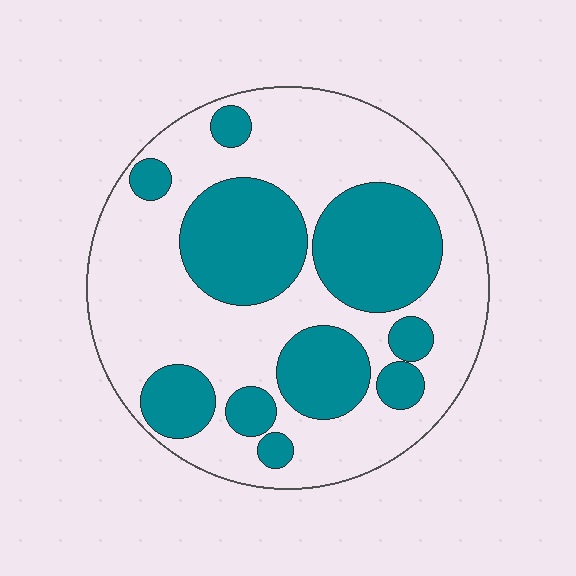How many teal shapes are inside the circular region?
10.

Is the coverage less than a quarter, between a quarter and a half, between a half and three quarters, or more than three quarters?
Between a quarter and a half.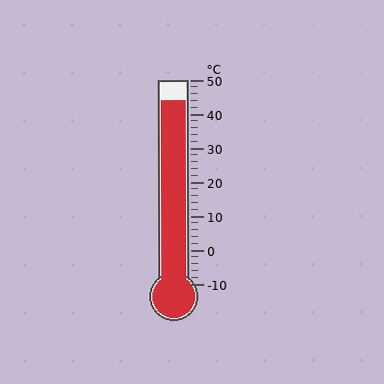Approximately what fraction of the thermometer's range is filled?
The thermometer is filled to approximately 90% of its range.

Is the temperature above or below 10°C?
The temperature is above 10°C.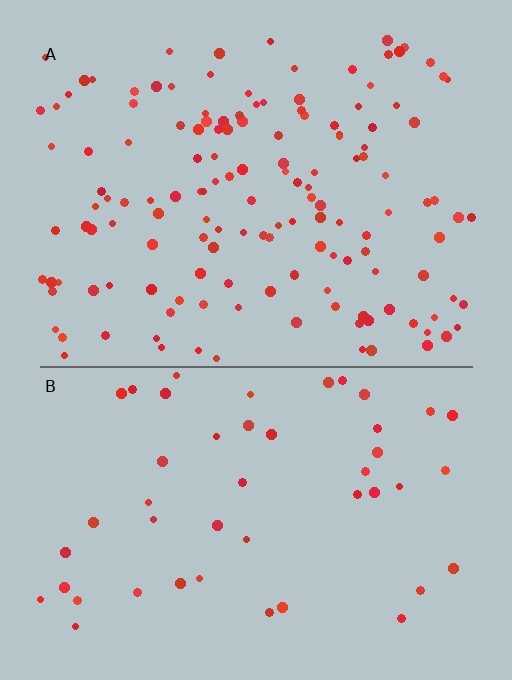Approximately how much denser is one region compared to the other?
Approximately 3.0× — region A over region B.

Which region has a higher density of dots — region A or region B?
A (the top).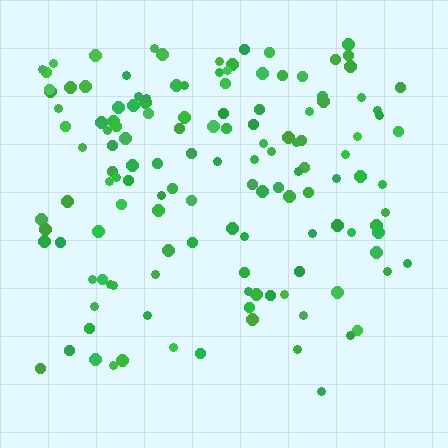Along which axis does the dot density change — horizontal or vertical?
Vertical.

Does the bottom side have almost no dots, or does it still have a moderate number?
Still a moderate number, just noticeably fewer than the top.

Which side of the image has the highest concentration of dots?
The top.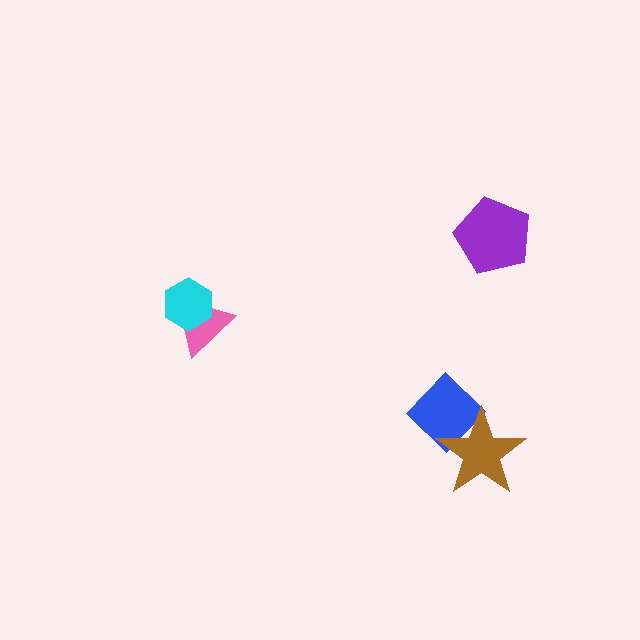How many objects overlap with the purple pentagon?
0 objects overlap with the purple pentagon.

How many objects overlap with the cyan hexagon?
1 object overlaps with the cyan hexagon.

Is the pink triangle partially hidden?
Yes, it is partially covered by another shape.